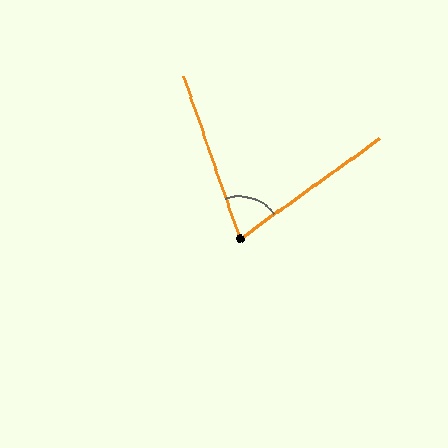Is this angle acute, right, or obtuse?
It is acute.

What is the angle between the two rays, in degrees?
Approximately 73 degrees.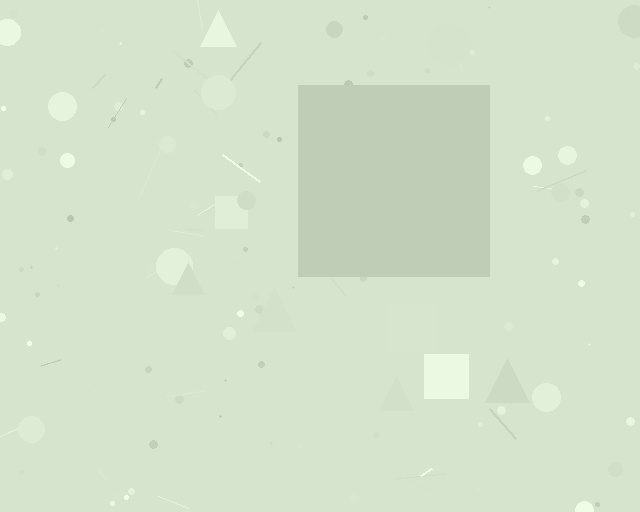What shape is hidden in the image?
A square is hidden in the image.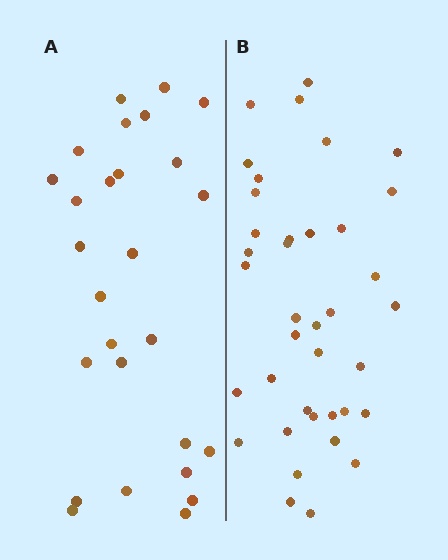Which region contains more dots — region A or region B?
Region B (the right region) has more dots.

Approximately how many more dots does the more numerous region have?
Region B has roughly 12 or so more dots than region A.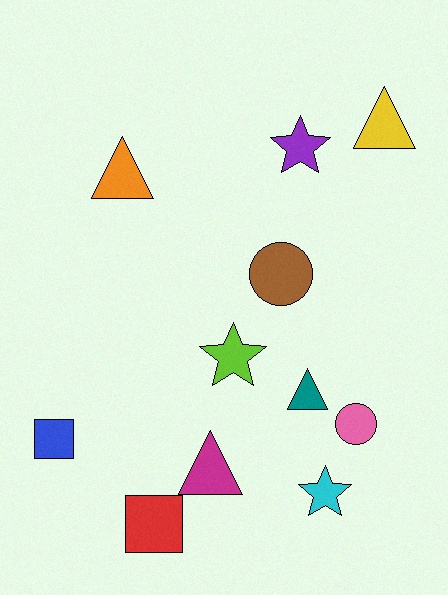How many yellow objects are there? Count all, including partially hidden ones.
There is 1 yellow object.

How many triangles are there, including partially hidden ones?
There are 4 triangles.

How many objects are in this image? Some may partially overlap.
There are 11 objects.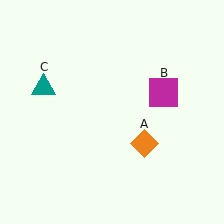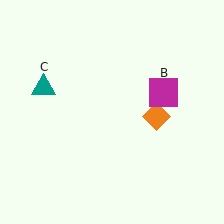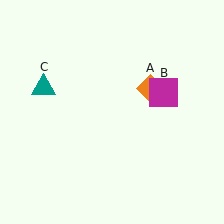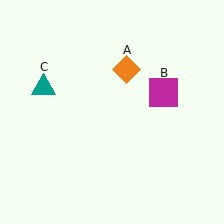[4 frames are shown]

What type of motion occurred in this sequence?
The orange diamond (object A) rotated counterclockwise around the center of the scene.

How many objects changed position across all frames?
1 object changed position: orange diamond (object A).